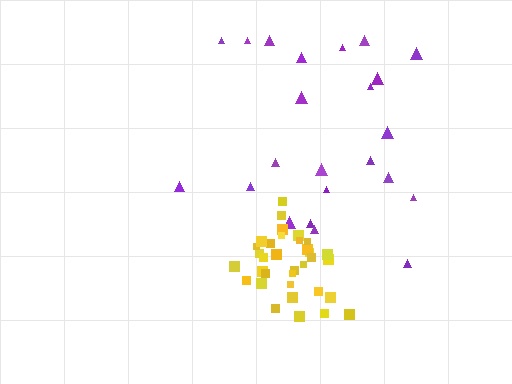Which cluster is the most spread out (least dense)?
Purple.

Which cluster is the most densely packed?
Yellow.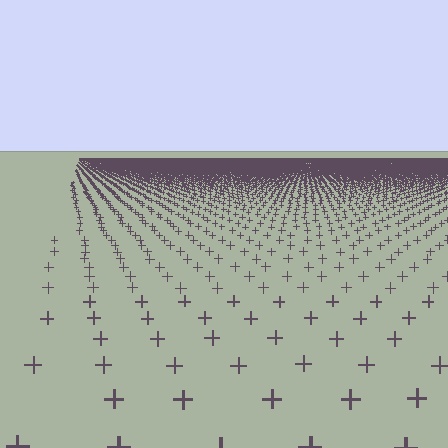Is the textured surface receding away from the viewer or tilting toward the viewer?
The surface is receding away from the viewer. Texture elements get smaller and denser toward the top.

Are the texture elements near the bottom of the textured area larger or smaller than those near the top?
Larger. Near the bottom, elements are closer to the viewer and appear at a bigger on-screen size.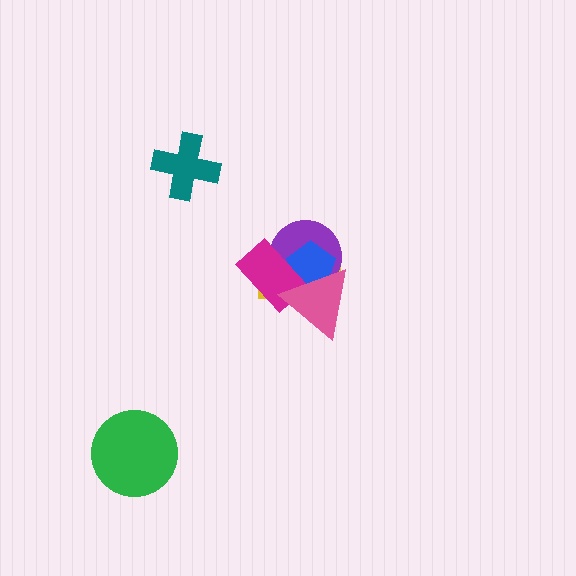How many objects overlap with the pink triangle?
4 objects overlap with the pink triangle.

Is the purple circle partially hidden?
Yes, it is partially covered by another shape.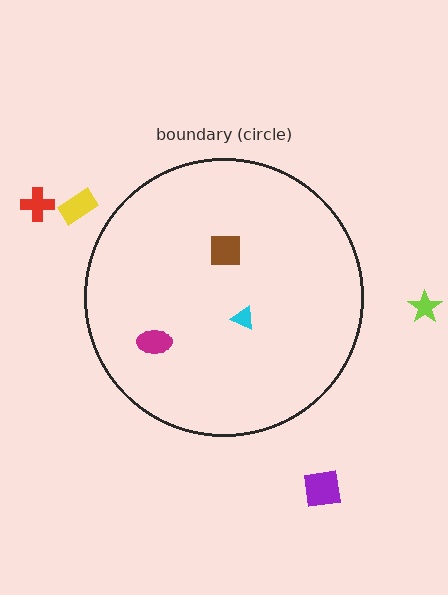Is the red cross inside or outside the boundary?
Outside.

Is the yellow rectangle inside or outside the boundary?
Outside.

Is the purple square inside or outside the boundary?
Outside.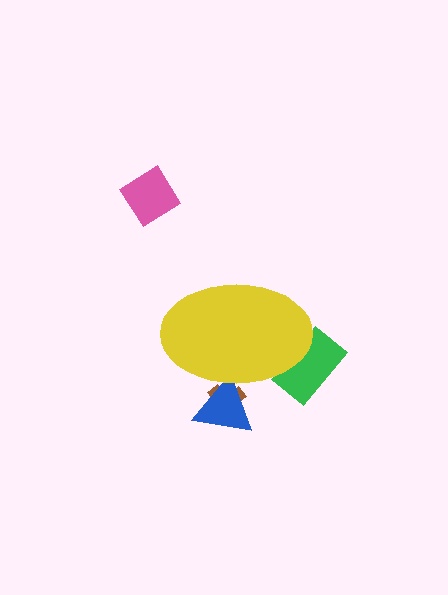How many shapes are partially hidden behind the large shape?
3 shapes are partially hidden.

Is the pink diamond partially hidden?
No, the pink diamond is fully visible.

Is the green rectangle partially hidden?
Yes, the green rectangle is partially hidden behind the yellow ellipse.